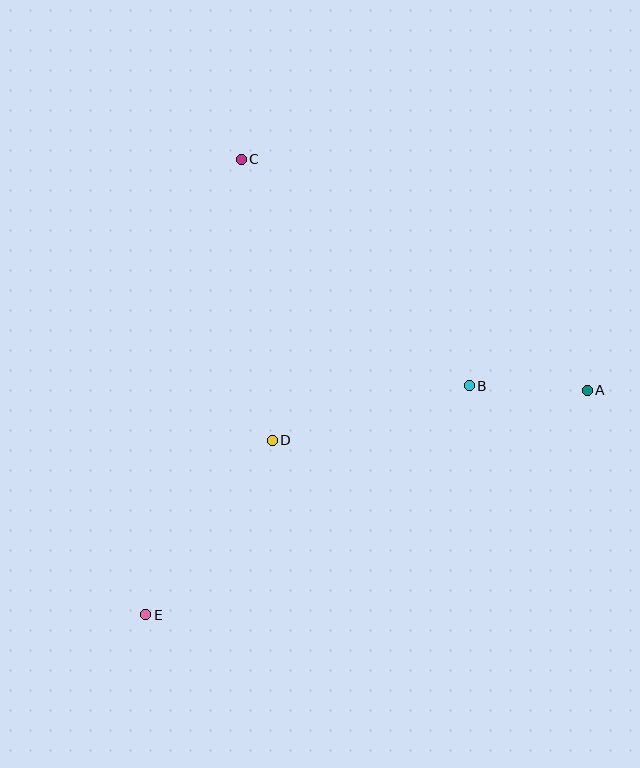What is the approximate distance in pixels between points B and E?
The distance between B and E is approximately 396 pixels.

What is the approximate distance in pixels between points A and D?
The distance between A and D is approximately 319 pixels.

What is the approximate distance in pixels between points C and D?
The distance between C and D is approximately 282 pixels.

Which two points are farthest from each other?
Points A and E are farthest from each other.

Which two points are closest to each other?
Points A and B are closest to each other.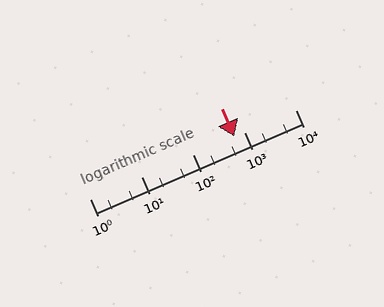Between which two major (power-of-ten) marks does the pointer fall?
The pointer is between 100 and 1000.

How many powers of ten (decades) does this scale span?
The scale spans 4 decades, from 1 to 10000.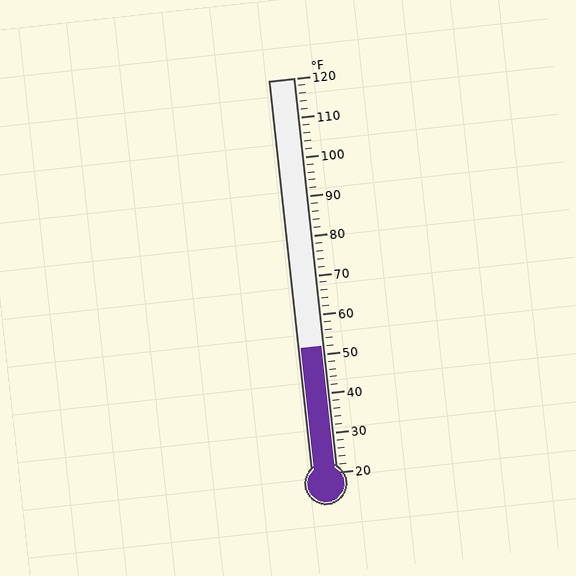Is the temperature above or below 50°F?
The temperature is above 50°F.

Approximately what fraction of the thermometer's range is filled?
The thermometer is filled to approximately 30% of its range.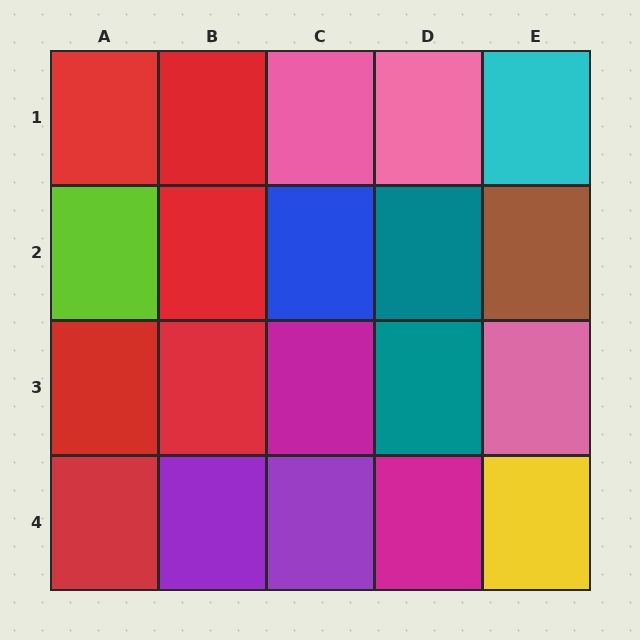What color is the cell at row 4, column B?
Purple.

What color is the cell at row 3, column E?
Pink.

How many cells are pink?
3 cells are pink.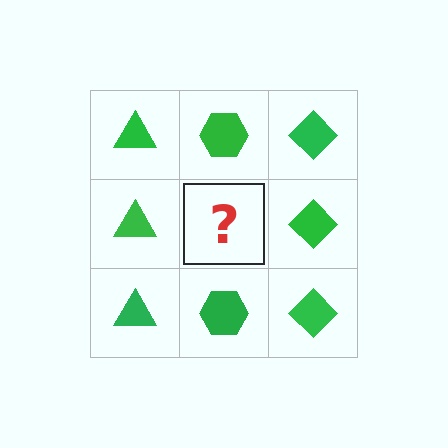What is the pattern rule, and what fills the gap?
The rule is that each column has a consistent shape. The gap should be filled with a green hexagon.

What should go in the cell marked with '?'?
The missing cell should contain a green hexagon.